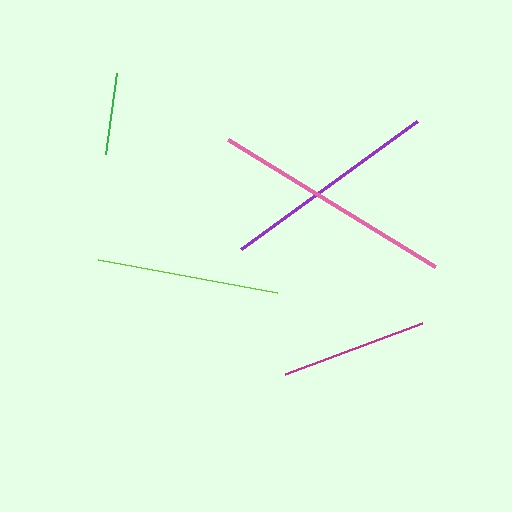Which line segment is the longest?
The pink line is the longest at approximately 244 pixels.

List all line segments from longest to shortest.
From longest to shortest: pink, purple, lime, magenta, green.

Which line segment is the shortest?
The green line is the shortest at approximately 81 pixels.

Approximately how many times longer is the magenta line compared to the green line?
The magenta line is approximately 1.8 times the length of the green line.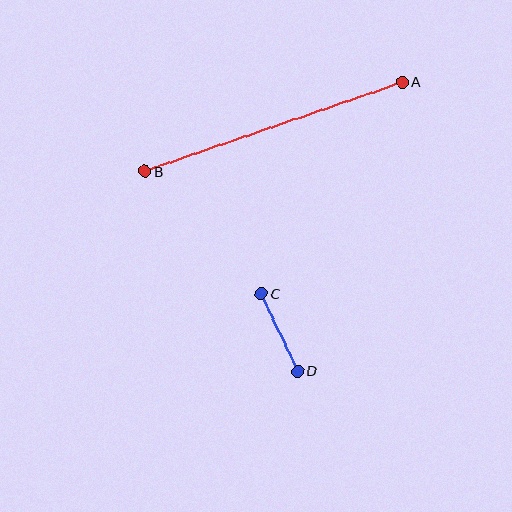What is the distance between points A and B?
The distance is approximately 273 pixels.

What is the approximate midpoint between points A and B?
The midpoint is at approximately (274, 127) pixels.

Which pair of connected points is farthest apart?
Points A and B are farthest apart.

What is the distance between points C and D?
The distance is approximately 86 pixels.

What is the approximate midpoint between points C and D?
The midpoint is at approximately (280, 332) pixels.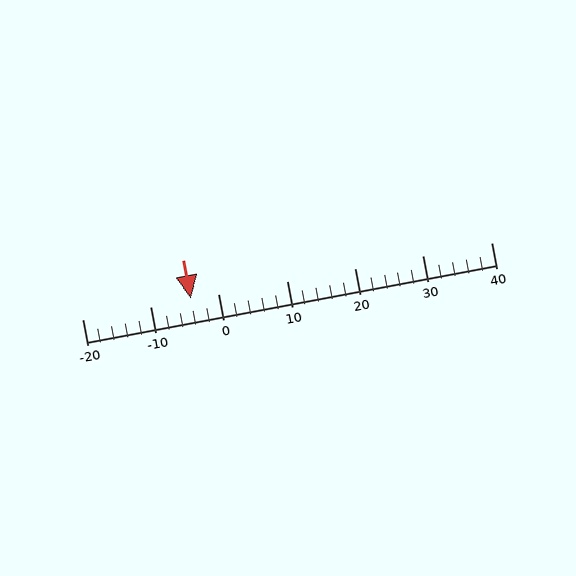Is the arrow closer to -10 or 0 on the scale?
The arrow is closer to 0.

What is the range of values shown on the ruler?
The ruler shows values from -20 to 40.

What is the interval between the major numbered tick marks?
The major tick marks are spaced 10 units apart.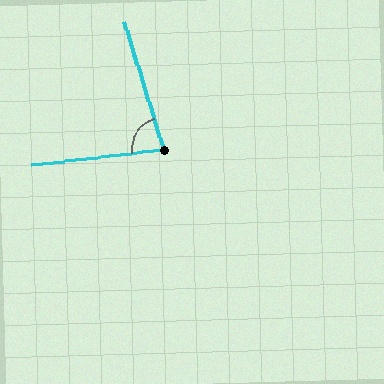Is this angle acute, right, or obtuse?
It is acute.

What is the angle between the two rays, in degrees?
Approximately 80 degrees.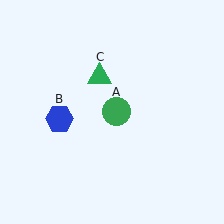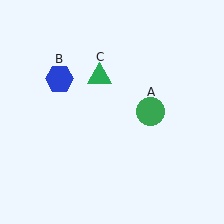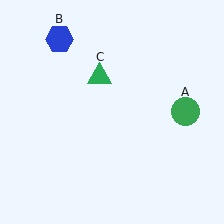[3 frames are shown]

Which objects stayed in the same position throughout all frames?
Green triangle (object C) remained stationary.